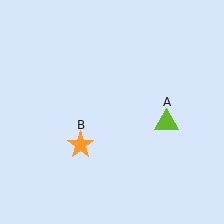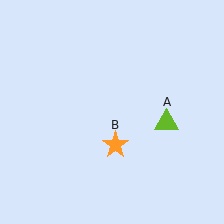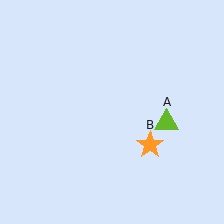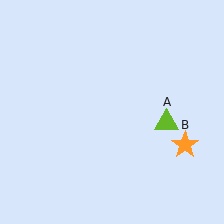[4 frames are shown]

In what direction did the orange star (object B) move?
The orange star (object B) moved right.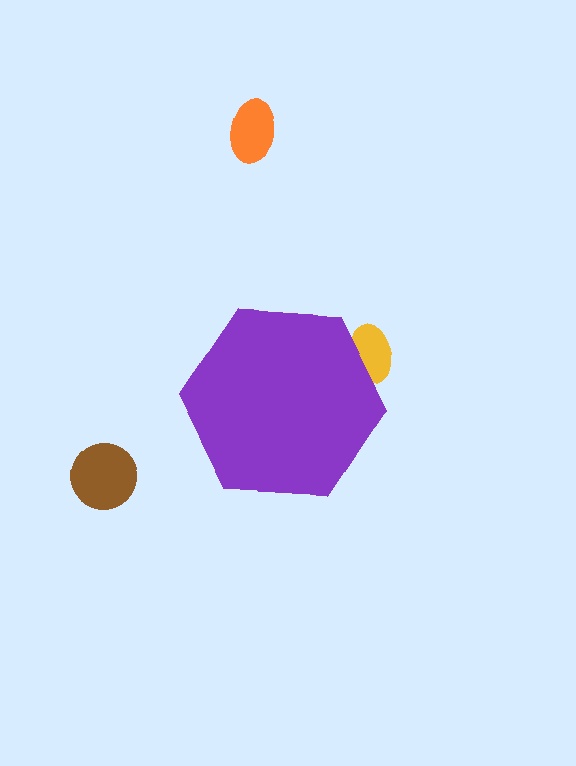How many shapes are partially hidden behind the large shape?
1 shape is partially hidden.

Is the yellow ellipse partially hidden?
Yes, the yellow ellipse is partially hidden behind the purple hexagon.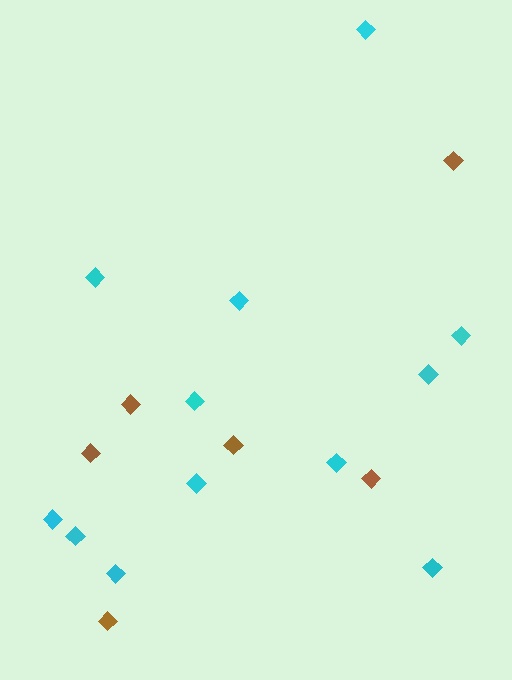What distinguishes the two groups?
There are 2 groups: one group of cyan diamonds (12) and one group of brown diamonds (6).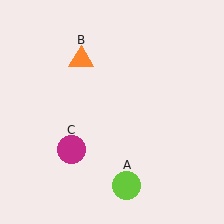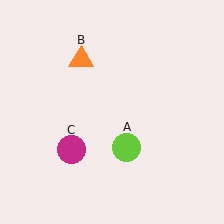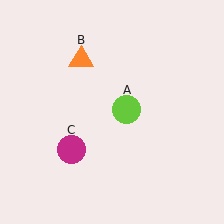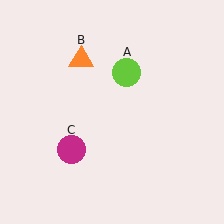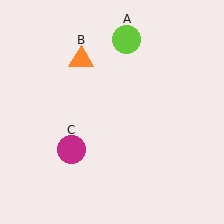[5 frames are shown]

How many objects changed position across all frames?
1 object changed position: lime circle (object A).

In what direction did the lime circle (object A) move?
The lime circle (object A) moved up.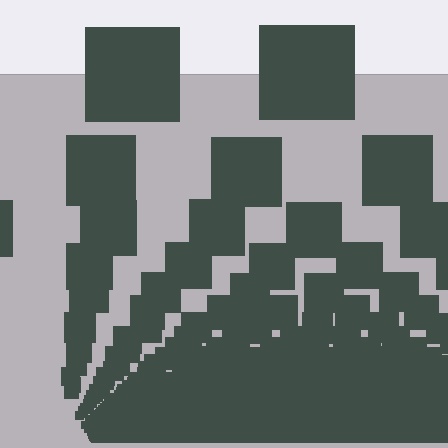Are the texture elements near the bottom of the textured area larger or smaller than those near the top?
Smaller. The gradient is inverted — elements near the bottom are smaller and denser.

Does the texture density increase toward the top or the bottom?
Density increases toward the bottom.